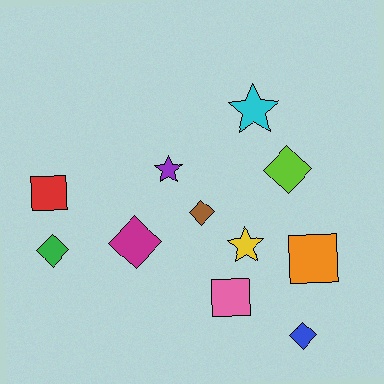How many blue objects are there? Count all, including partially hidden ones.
There is 1 blue object.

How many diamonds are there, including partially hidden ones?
There are 5 diamonds.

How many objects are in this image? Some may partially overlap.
There are 11 objects.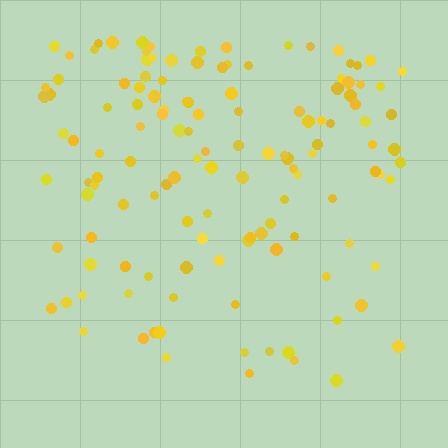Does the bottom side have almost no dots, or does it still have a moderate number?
Still a moderate number, just noticeably fewer than the top.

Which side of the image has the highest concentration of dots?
The top.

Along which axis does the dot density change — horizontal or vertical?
Vertical.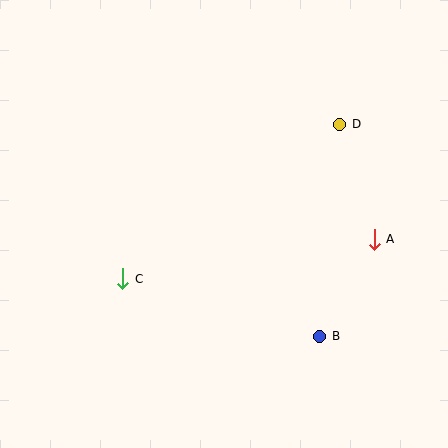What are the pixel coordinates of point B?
Point B is at (320, 336).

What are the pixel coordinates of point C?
Point C is at (123, 279).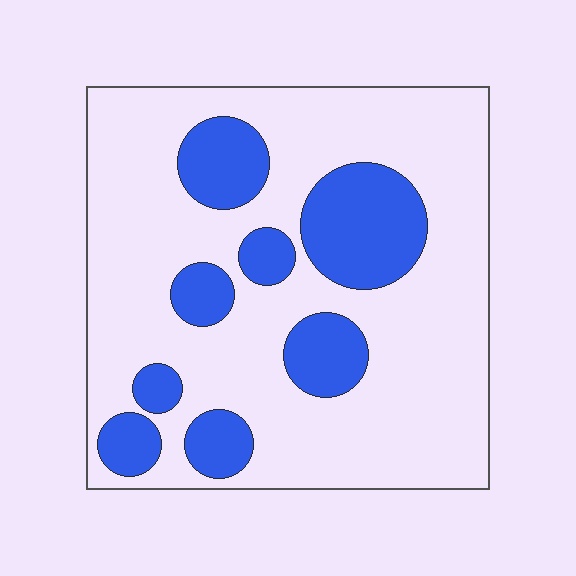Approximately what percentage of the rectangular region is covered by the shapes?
Approximately 25%.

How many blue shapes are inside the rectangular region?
8.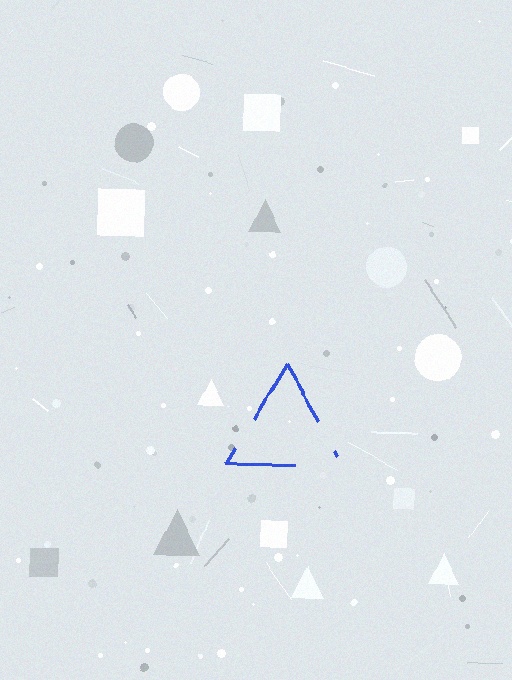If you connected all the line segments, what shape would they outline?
They would outline a triangle.